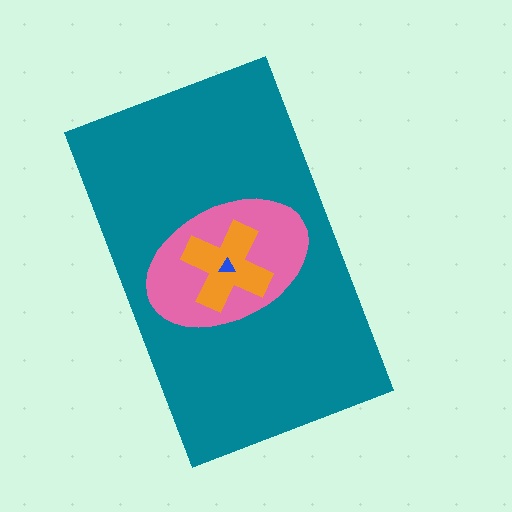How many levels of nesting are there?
4.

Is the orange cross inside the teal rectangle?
Yes.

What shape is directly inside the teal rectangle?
The pink ellipse.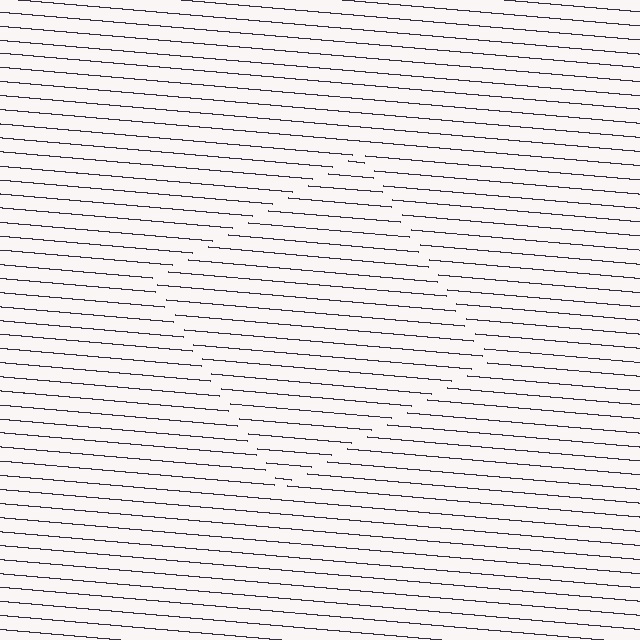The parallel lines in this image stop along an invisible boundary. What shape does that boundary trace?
An illusory square. The interior of the shape contains the same grating, shifted by half a period — the contour is defined by the phase discontinuity where line-ends from the inner and outer gratings abut.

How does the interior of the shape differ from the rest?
The interior of the shape contains the same grating, shifted by half a period — the contour is defined by the phase discontinuity where line-ends from the inner and outer gratings abut.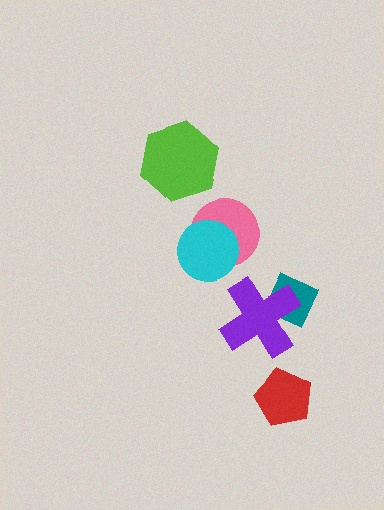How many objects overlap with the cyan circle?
1 object overlaps with the cyan circle.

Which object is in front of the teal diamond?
The purple cross is in front of the teal diamond.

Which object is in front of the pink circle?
The cyan circle is in front of the pink circle.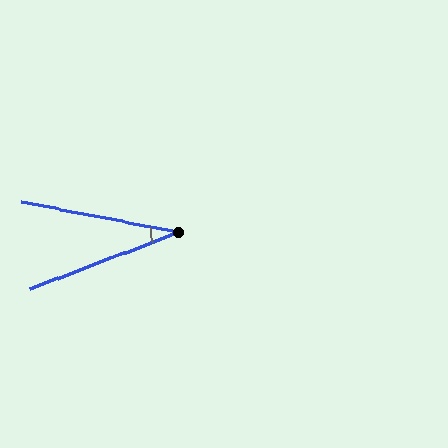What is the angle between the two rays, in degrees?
Approximately 32 degrees.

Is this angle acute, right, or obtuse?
It is acute.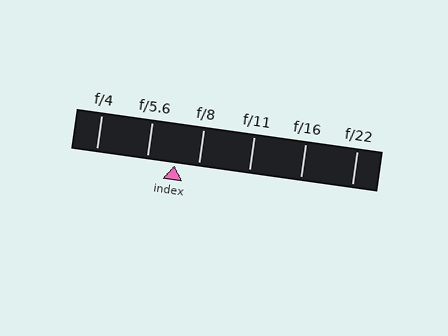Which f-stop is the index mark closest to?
The index mark is closest to f/8.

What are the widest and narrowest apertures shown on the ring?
The widest aperture shown is f/4 and the narrowest is f/22.